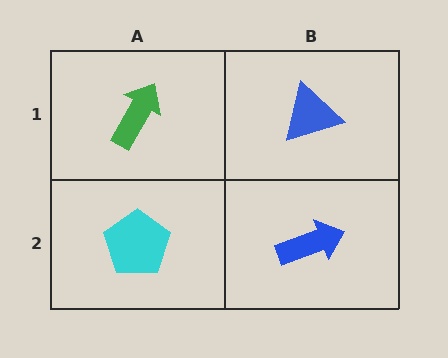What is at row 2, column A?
A cyan pentagon.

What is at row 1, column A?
A green arrow.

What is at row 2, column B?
A blue arrow.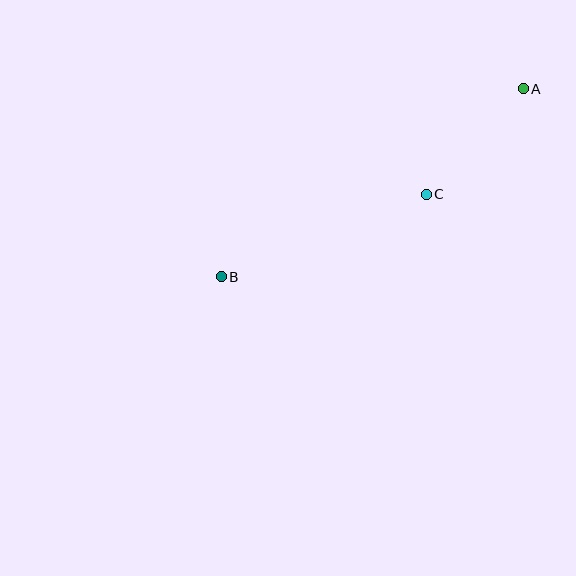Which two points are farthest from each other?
Points A and B are farthest from each other.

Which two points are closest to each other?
Points A and C are closest to each other.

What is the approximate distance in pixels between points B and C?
The distance between B and C is approximately 221 pixels.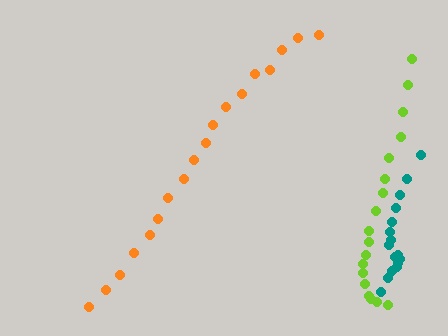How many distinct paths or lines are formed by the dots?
There are 3 distinct paths.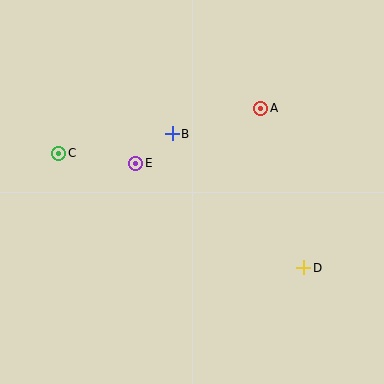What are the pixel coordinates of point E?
Point E is at (136, 163).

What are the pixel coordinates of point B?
Point B is at (172, 134).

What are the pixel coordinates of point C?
Point C is at (59, 153).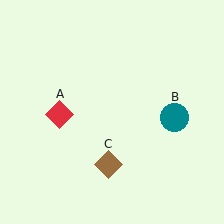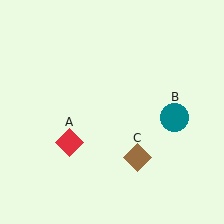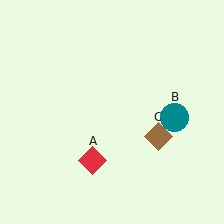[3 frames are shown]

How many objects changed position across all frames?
2 objects changed position: red diamond (object A), brown diamond (object C).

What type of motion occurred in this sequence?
The red diamond (object A), brown diamond (object C) rotated counterclockwise around the center of the scene.